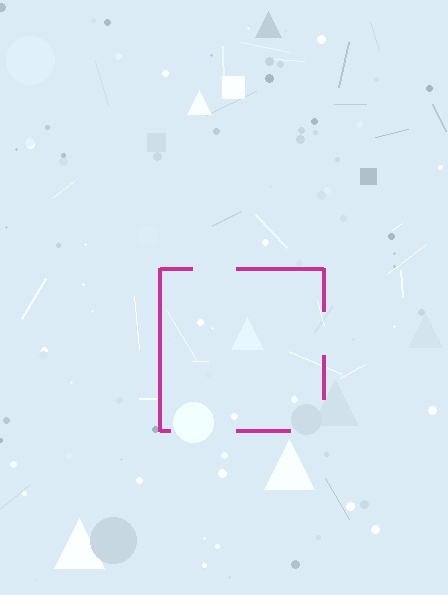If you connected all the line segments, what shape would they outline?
They would outline a square.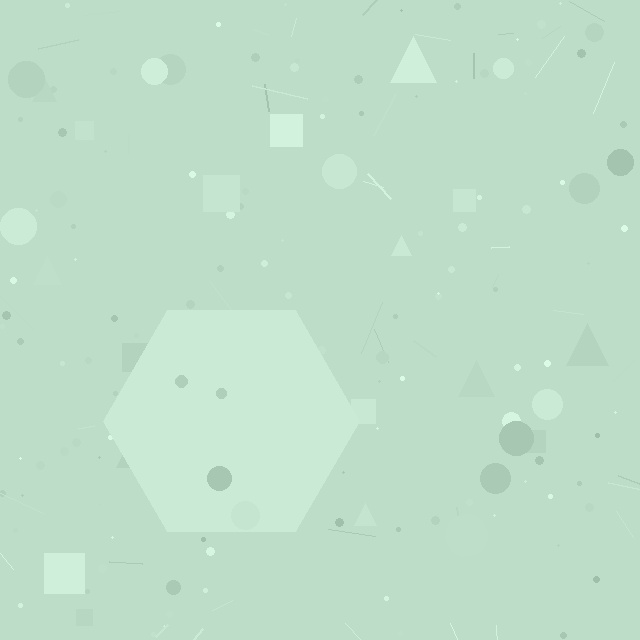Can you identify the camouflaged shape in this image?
The camouflaged shape is a hexagon.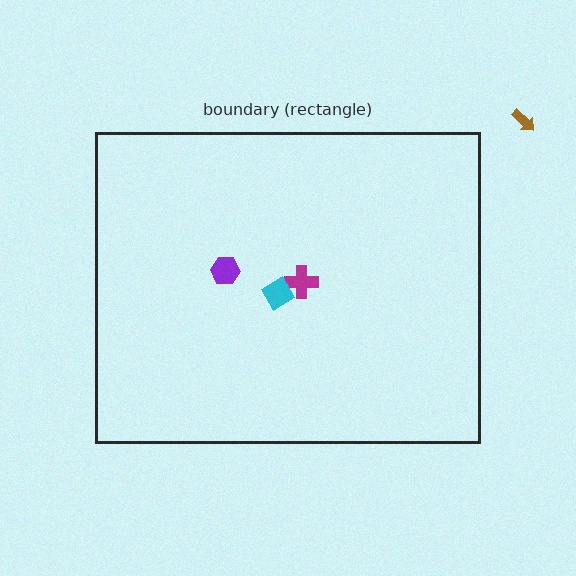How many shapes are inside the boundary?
3 inside, 1 outside.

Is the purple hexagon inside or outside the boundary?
Inside.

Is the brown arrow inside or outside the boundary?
Outside.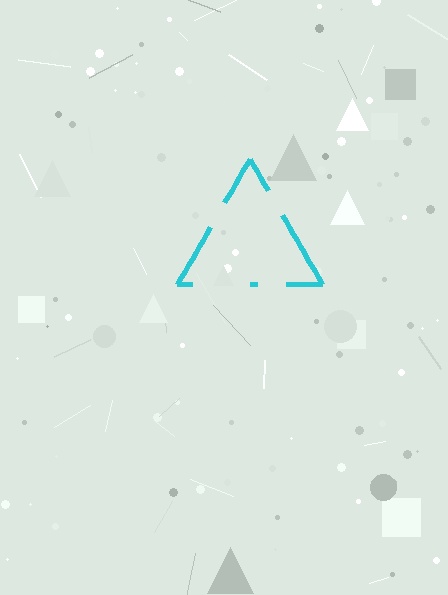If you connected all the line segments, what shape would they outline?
They would outline a triangle.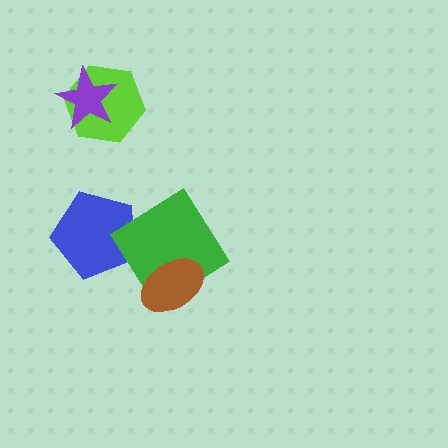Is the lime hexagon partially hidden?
Yes, it is partially covered by another shape.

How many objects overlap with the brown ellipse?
1 object overlaps with the brown ellipse.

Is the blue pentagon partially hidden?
Yes, it is partially covered by another shape.